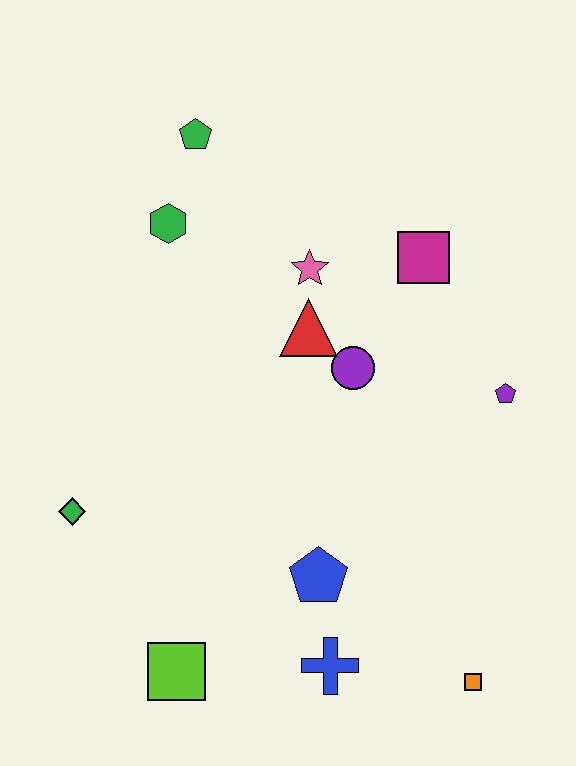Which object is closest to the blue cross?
The blue pentagon is closest to the blue cross.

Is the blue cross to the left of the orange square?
Yes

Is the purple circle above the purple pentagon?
Yes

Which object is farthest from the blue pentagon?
The green pentagon is farthest from the blue pentagon.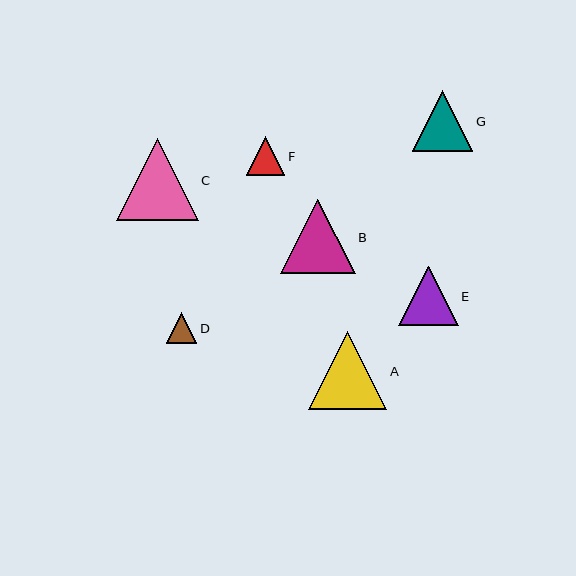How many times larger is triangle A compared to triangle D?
Triangle A is approximately 2.5 times the size of triangle D.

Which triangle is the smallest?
Triangle D is the smallest with a size of approximately 31 pixels.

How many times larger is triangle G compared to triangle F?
Triangle G is approximately 1.6 times the size of triangle F.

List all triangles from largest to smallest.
From largest to smallest: C, A, B, G, E, F, D.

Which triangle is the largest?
Triangle C is the largest with a size of approximately 81 pixels.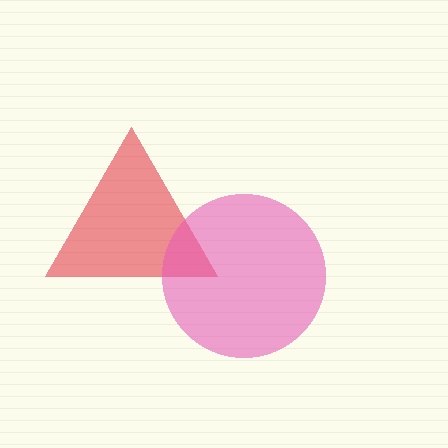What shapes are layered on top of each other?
The layered shapes are: a red triangle, a pink circle.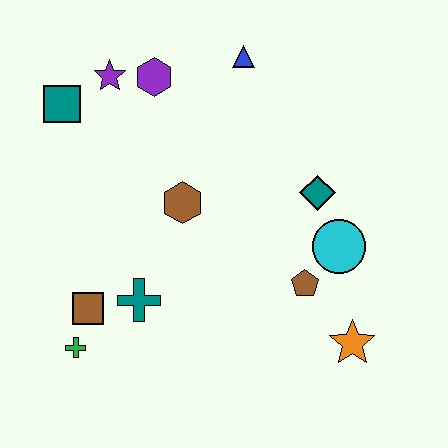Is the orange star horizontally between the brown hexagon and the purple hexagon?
No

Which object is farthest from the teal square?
The orange star is farthest from the teal square.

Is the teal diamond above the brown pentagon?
Yes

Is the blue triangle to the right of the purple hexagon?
Yes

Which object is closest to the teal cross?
The brown square is closest to the teal cross.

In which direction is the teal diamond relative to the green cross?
The teal diamond is to the right of the green cross.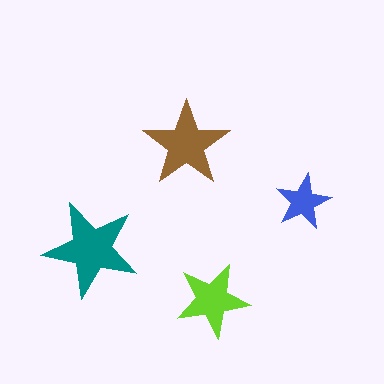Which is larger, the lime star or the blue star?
The lime one.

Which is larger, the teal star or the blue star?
The teal one.